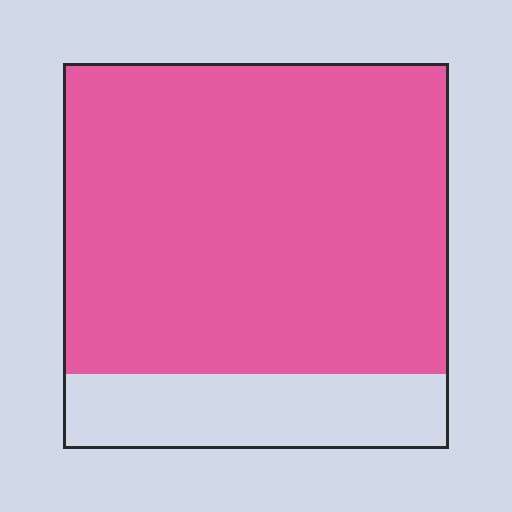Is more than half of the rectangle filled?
Yes.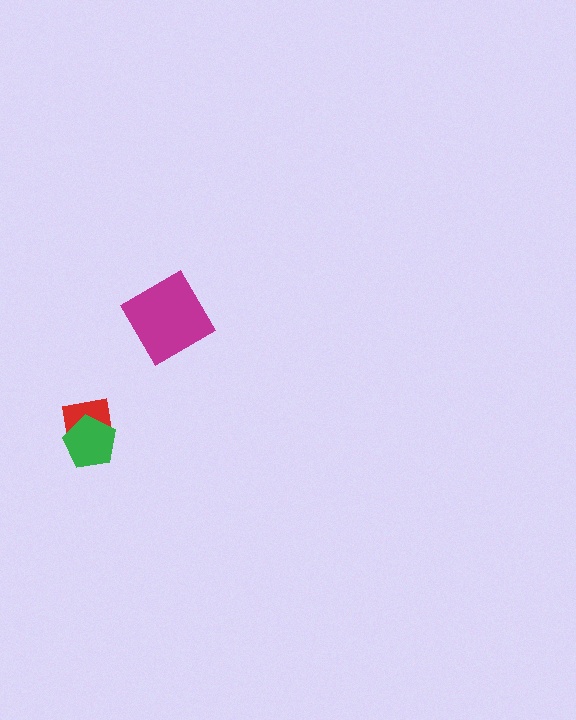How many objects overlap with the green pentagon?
1 object overlaps with the green pentagon.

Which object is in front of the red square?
The green pentagon is in front of the red square.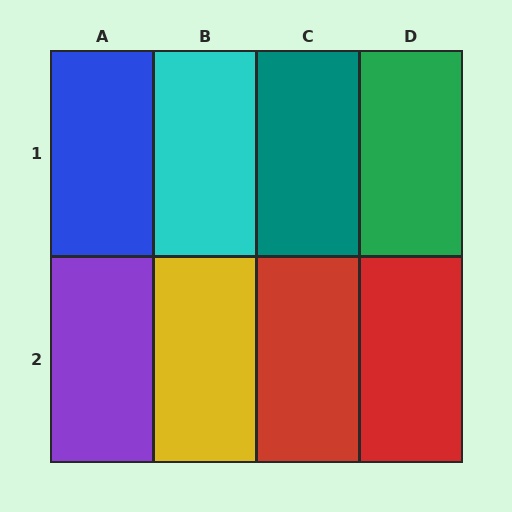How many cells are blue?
1 cell is blue.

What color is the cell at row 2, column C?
Red.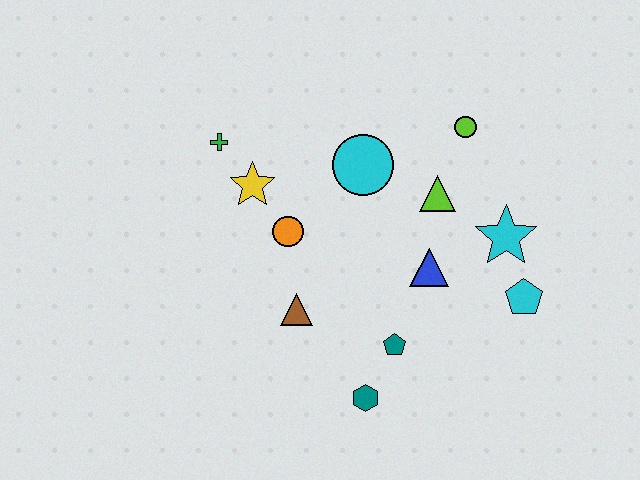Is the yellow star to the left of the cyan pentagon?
Yes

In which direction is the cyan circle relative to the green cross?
The cyan circle is to the right of the green cross.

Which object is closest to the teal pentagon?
The teal hexagon is closest to the teal pentagon.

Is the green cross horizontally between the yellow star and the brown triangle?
No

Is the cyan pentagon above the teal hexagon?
Yes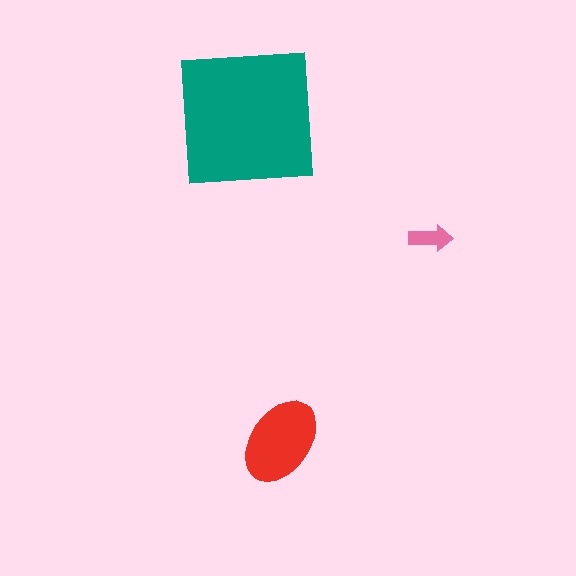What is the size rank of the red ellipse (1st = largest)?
2nd.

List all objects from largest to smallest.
The teal square, the red ellipse, the pink arrow.